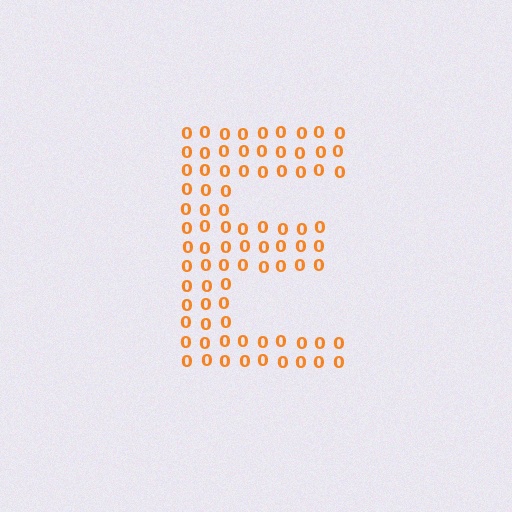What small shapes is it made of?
It is made of small digit 0's.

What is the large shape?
The large shape is the letter E.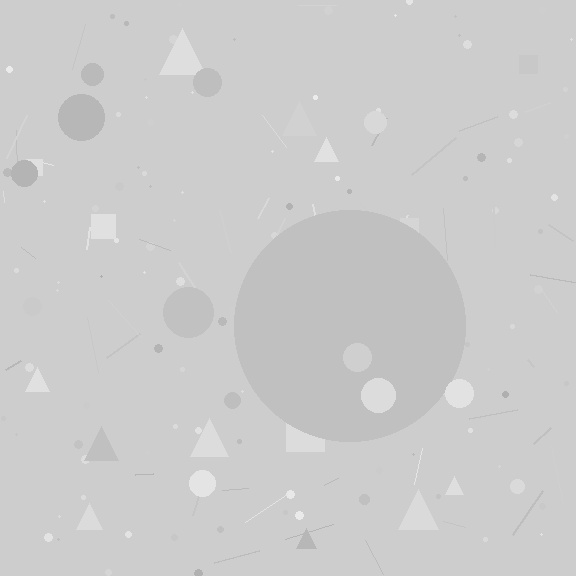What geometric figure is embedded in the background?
A circle is embedded in the background.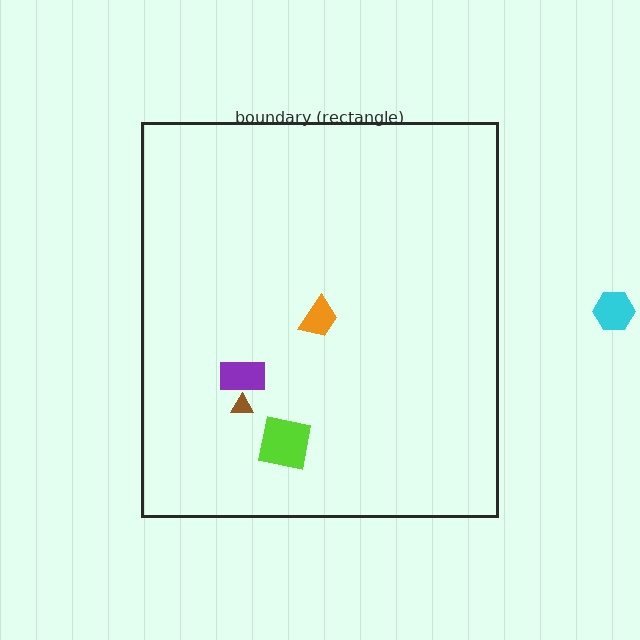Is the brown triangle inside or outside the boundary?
Inside.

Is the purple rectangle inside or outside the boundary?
Inside.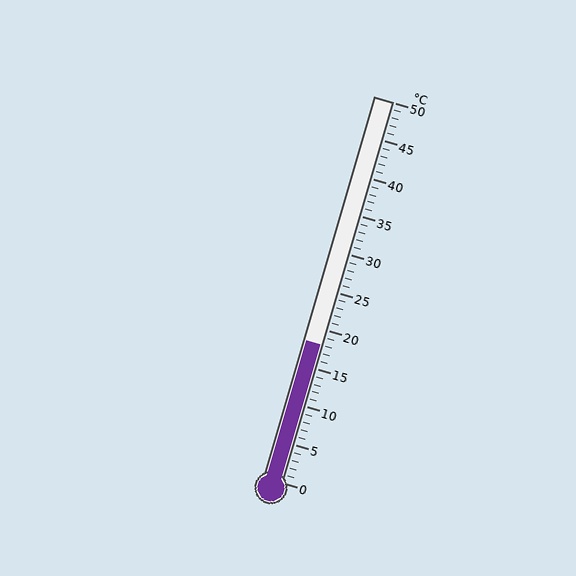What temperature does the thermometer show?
The thermometer shows approximately 18°C.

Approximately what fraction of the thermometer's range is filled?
The thermometer is filled to approximately 35% of its range.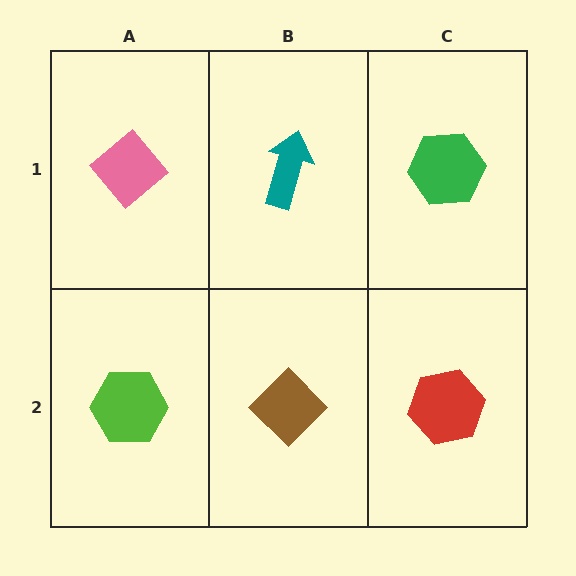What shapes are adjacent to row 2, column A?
A pink diamond (row 1, column A), a brown diamond (row 2, column B).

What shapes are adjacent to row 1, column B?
A brown diamond (row 2, column B), a pink diamond (row 1, column A), a green hexagon (row 1, column C).